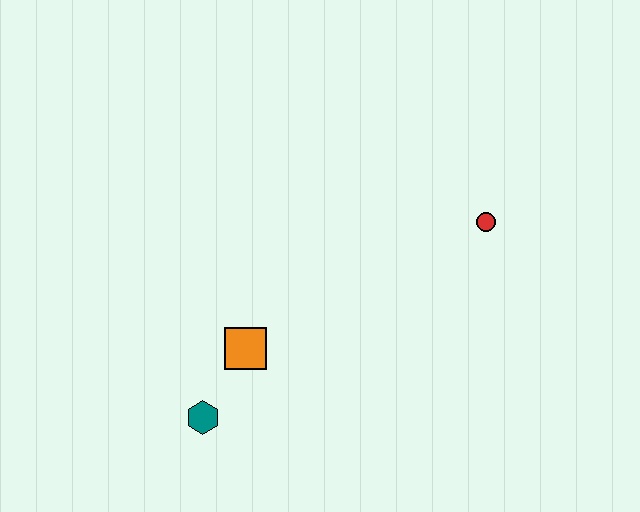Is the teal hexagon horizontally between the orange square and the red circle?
No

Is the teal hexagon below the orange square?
Yes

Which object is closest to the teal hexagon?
The orange square is closest to the teal hexagon.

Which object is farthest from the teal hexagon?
The red circle is farthest from the teal hexagon.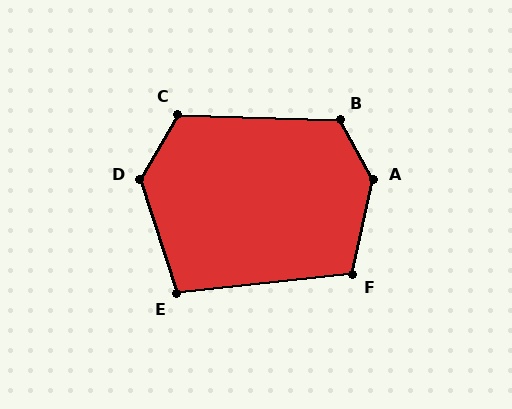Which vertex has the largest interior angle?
A, at approximately 139 degrees.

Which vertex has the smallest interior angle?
E, at approximately 102 degrees.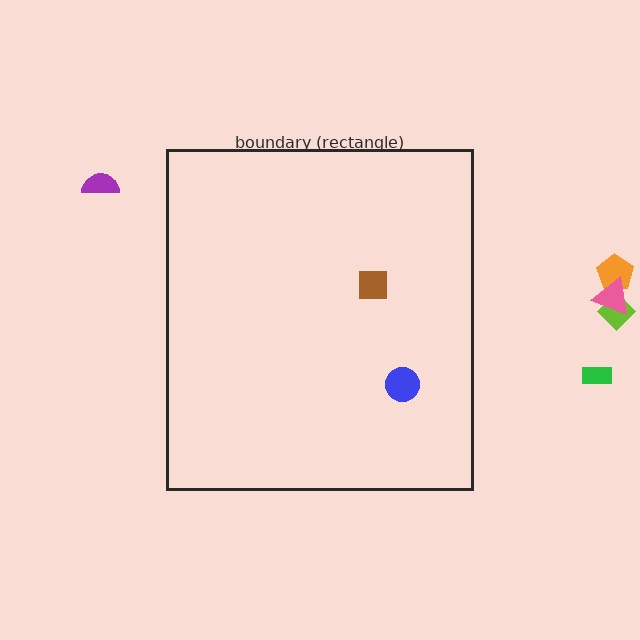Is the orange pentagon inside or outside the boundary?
Outside.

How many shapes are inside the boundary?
2 inside, 5 outside.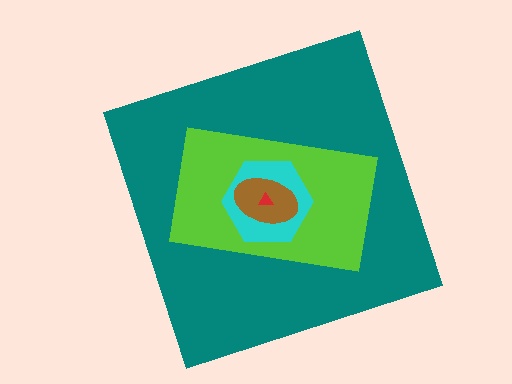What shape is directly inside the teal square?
The lime rectangle.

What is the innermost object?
The red triangle.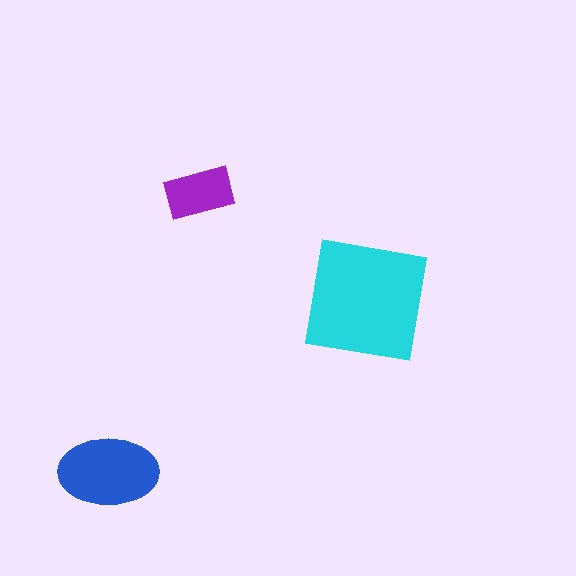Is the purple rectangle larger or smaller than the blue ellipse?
Smaller.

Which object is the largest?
The cyan square.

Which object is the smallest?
The purple rectangle.